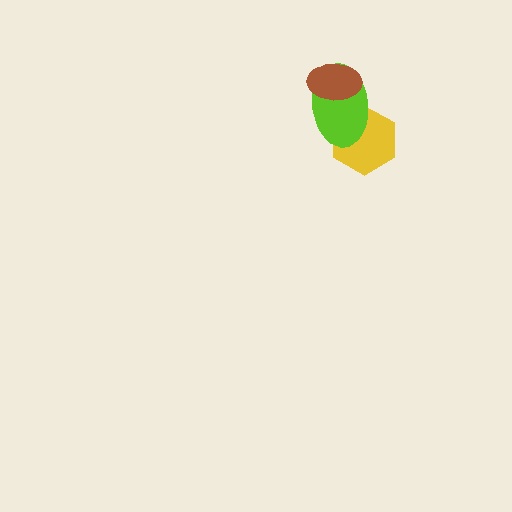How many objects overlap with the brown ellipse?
1 object overlaps with the brown ellipse.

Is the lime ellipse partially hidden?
Yes, it is partially covered by another shape.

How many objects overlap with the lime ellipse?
2 objects overlap with the lime ellipse.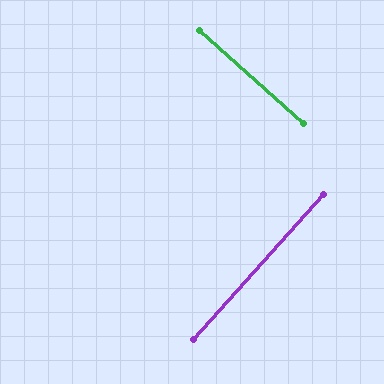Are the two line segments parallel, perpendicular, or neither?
Perpendicular — they meet at approximately 90°.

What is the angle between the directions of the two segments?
Approximately 90 degrees.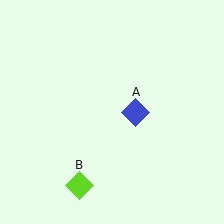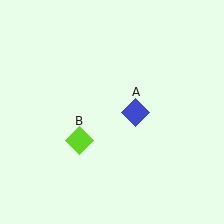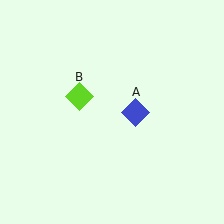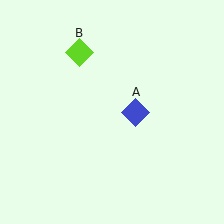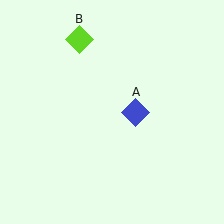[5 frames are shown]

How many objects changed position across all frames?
1 object changed position: lime diamond (object B).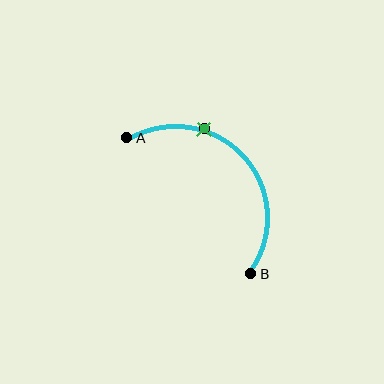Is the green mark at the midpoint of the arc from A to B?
No. The green mark lies on the arc but is closer to endpoint A. The arc midpoint would be at the point on the curve equidistant along the arc from both A and B.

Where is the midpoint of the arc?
The arc midpoint is the point on the curve farthest from the straight line joining A and B. It sits above and to the right of that line.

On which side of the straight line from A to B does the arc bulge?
The arc bulges above and to the right of the straight line connecting A and B.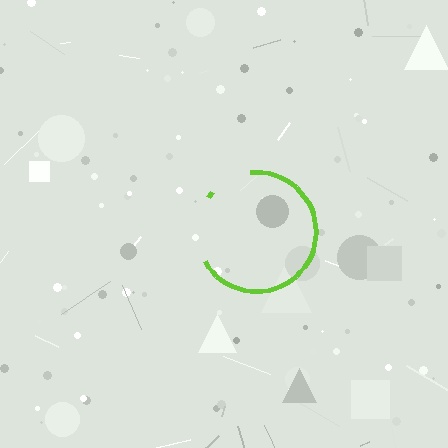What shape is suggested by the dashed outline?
The dashed outline suggests a circle.